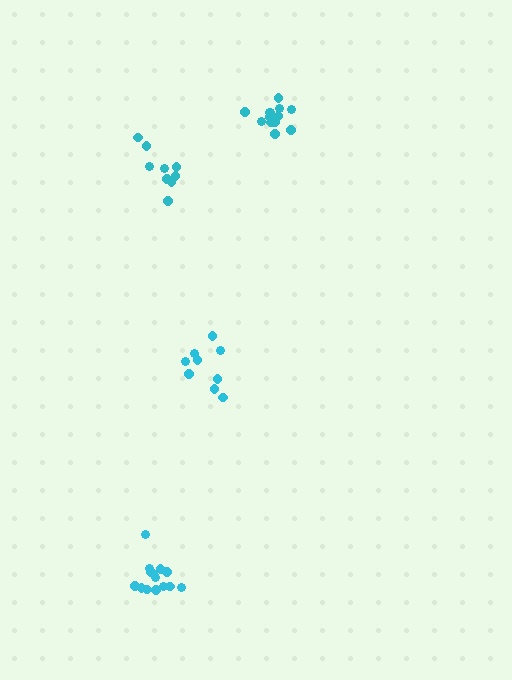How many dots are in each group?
Group 1: 13 dots, Group 2: 15 dots, Group 3: 9 dots, Group 4: 9 dots (46 total).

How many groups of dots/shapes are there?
There are 4 groups.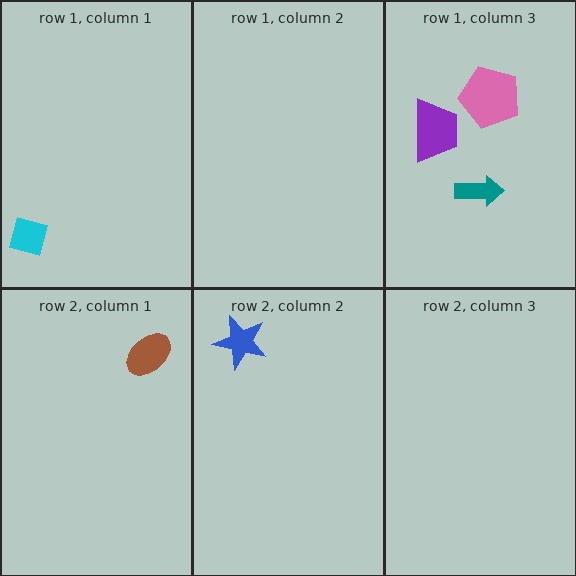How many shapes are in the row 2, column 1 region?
1.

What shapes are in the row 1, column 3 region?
The pink pentagon, the teal arrow, the purple trapezoid.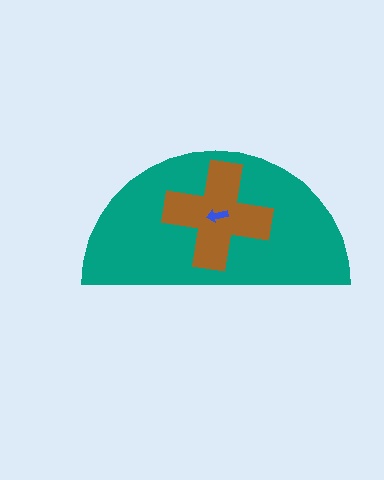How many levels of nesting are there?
3.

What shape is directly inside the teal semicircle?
The brown cross.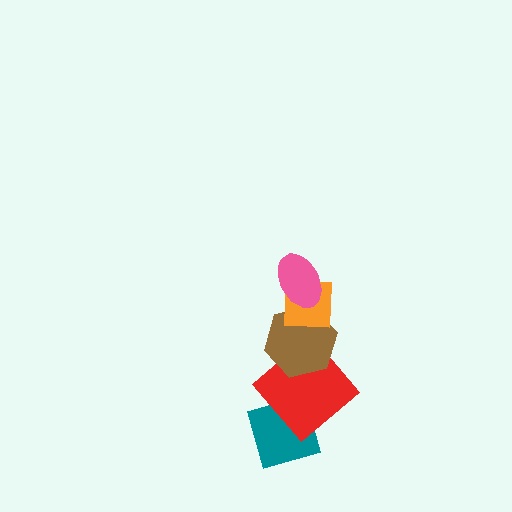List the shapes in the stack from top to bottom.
From top to bottom: the pink ellipse, the orange square, the brown hexagon, the red diamond, the teal diamond.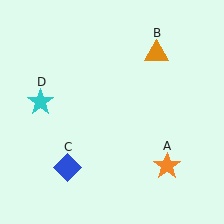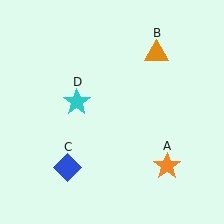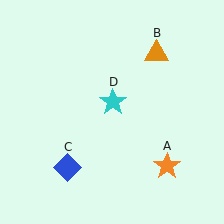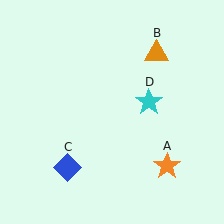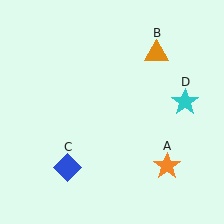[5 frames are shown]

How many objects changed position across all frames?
1 object changed position: cyan star (object D).